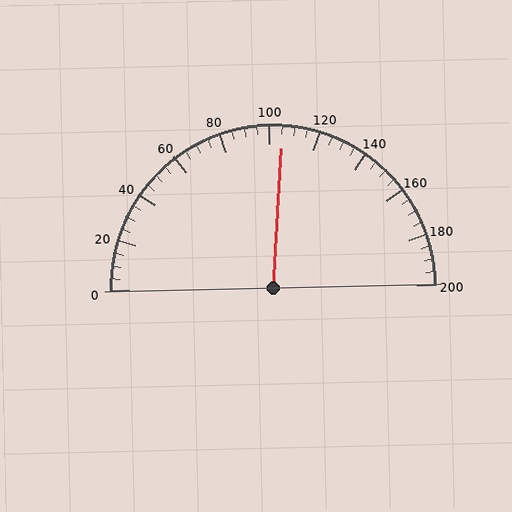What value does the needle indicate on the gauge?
The needle indicates approximately 105.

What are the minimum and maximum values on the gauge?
The gauge ranges from 0 to 200.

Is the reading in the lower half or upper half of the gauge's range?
The reading is in the upper half of the range (0 to 200).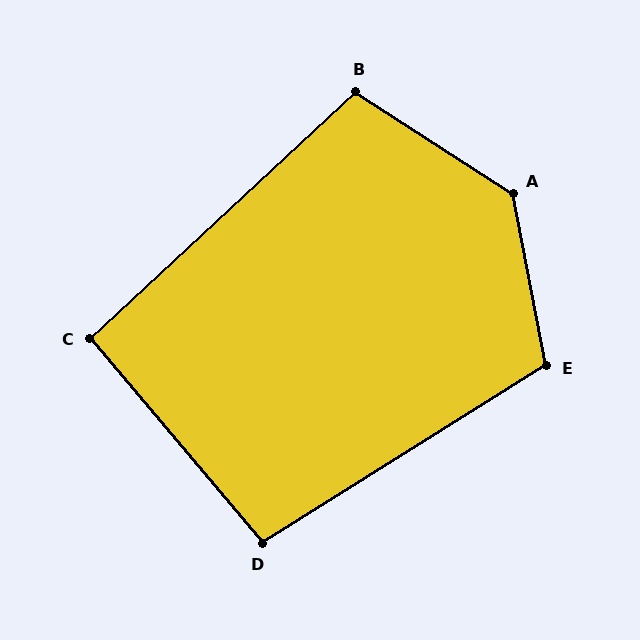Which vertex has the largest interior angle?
A, at approximately 134 degrees.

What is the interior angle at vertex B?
Approximately 104 degrees (obtuse).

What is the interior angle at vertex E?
Approximately 111 degrees (obtuse).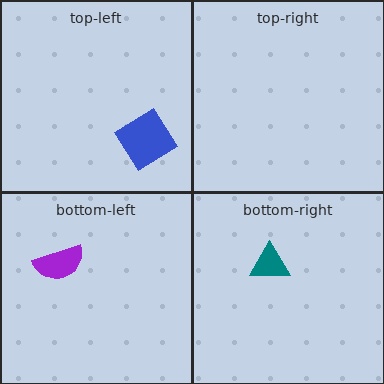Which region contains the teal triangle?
The bottom-right region.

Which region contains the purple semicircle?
The bottom-left region.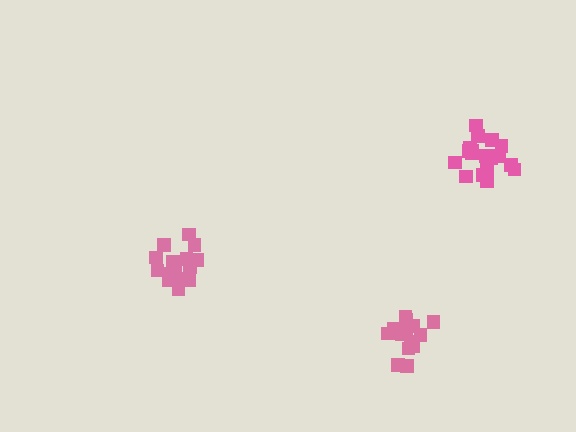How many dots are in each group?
Group 1: 18 dots, Group 2: 15 dots, Group 3: 19 dots (52 total).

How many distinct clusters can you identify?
There are 3 distinct clusters.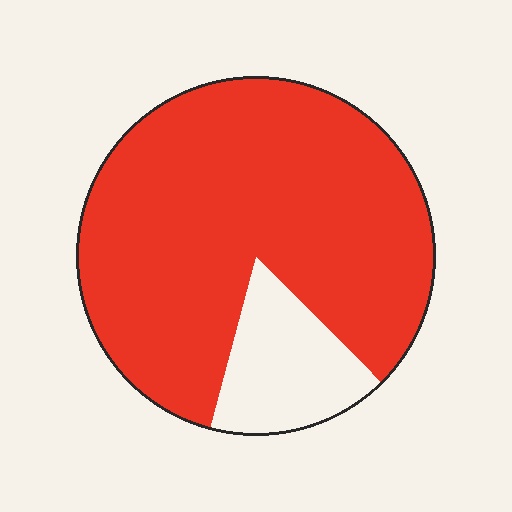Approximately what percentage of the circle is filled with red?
Approximately 85%.